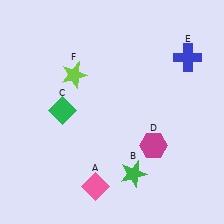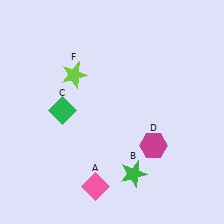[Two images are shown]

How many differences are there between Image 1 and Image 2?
There is 1 difference between the two images.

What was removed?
The blue cross (E) was removed in Image 2.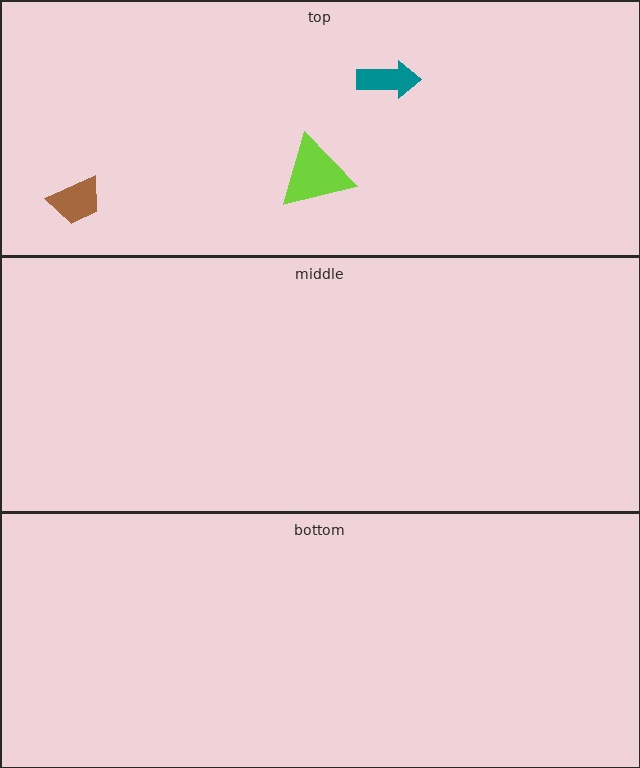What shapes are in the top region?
The lime triangle, the brown trapezoid, the teal arrow.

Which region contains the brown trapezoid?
The top region.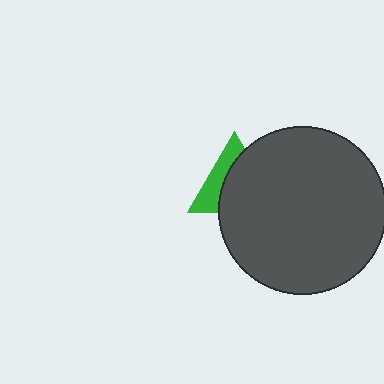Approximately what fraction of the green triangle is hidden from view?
Roughly 62% of the green triangle is hidden behind the dark gray circle.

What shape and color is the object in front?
The object in front is a dark gray circle.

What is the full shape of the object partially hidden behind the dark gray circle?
The partially hidden object is a green triangle.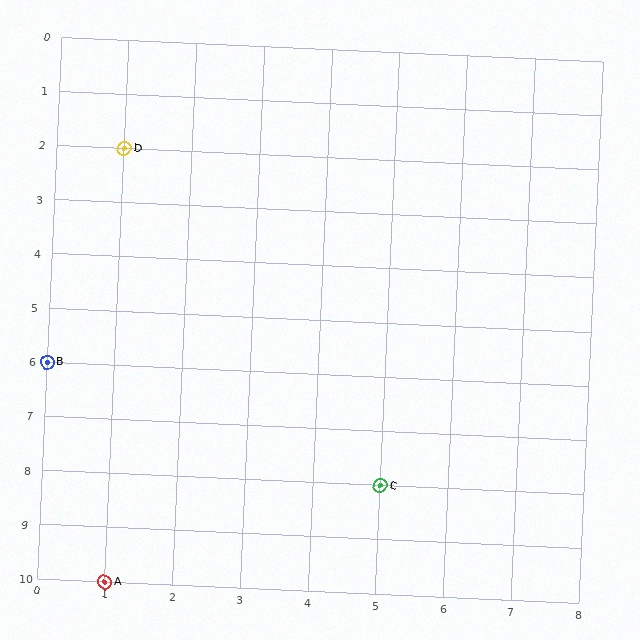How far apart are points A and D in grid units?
Points A and D are 8 rows apart.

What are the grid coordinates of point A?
Point A is at grid coordinates (1, 10).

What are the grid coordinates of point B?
Point B is at grid coordinates (0, 6).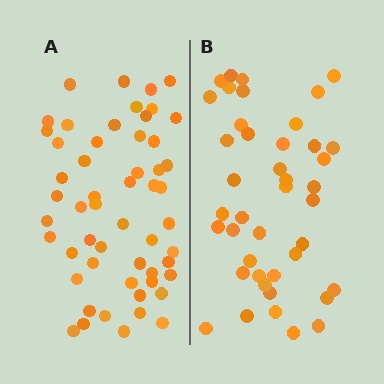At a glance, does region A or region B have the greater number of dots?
Region A (the left region) has more dots.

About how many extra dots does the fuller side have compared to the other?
Region A has roughly 12 or so more dots than region B.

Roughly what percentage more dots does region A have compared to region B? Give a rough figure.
About 30% more.